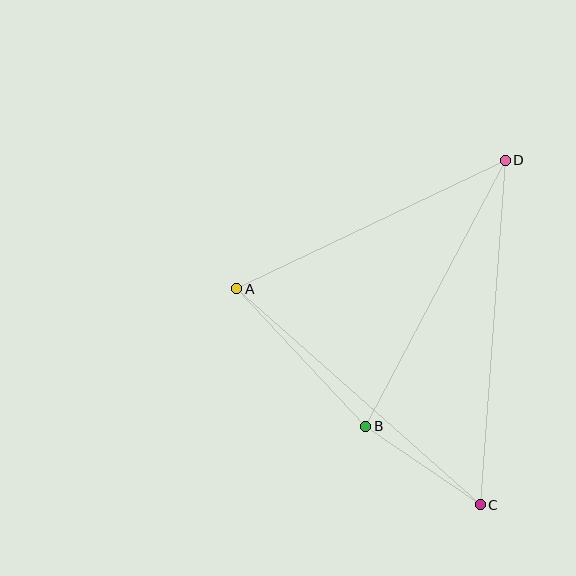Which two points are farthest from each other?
Points C and D are farthest from each other.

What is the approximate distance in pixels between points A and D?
The distance between A and D is approximately 298 pixels.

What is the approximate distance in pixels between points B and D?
The distance between B and D is approximately 300 pixels.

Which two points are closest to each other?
Points B and C are closest to each other.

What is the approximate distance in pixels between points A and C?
The distance between A and C is approximately 325 pixels.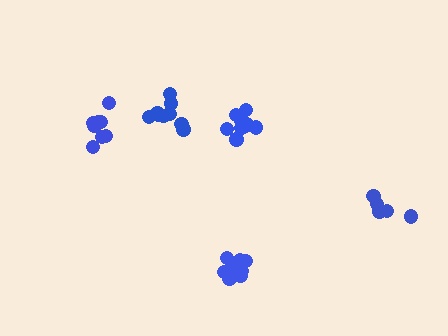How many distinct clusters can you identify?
There are 5 distinct clusters.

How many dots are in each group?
Group 1: 9 dots, Group 2: 11 dots, Group 3: 6 dots, Group 4: 9 dots, Group 5: 8 dots (43 total).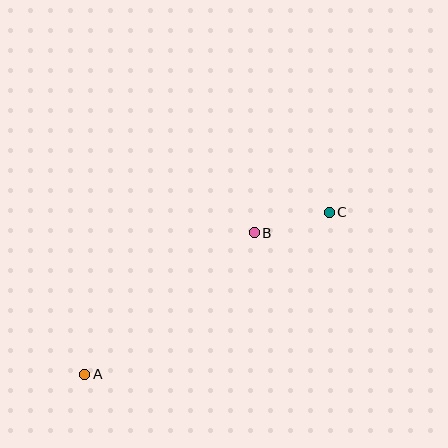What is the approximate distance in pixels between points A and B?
The distance between A and B is approximately 221 pixels.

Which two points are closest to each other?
Points B and C are closest to each other.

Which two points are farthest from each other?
Points A and C are farthest from each other.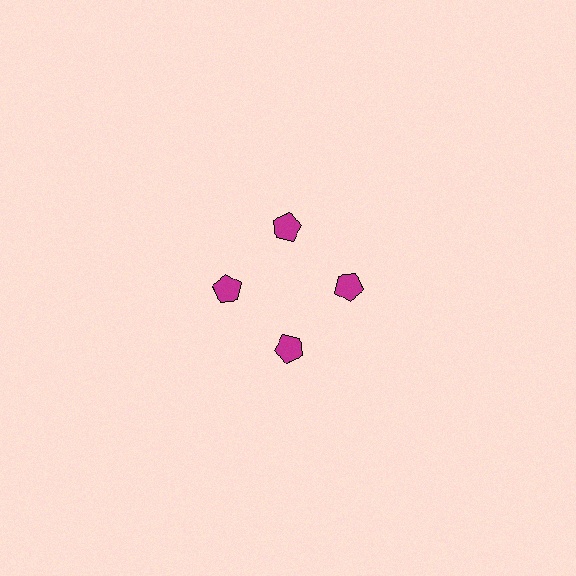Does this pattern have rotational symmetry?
Yes, this pattern has 4-fold rotational symmetry. It looks the same after rotating 90 degrees around the center.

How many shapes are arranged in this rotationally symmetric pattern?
There are 4 shapes, arranged in 4 groups of 1.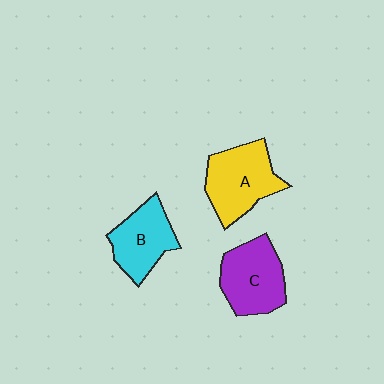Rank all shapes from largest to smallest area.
From largest to smallest: A (yellow), C (purple), B (cyan).